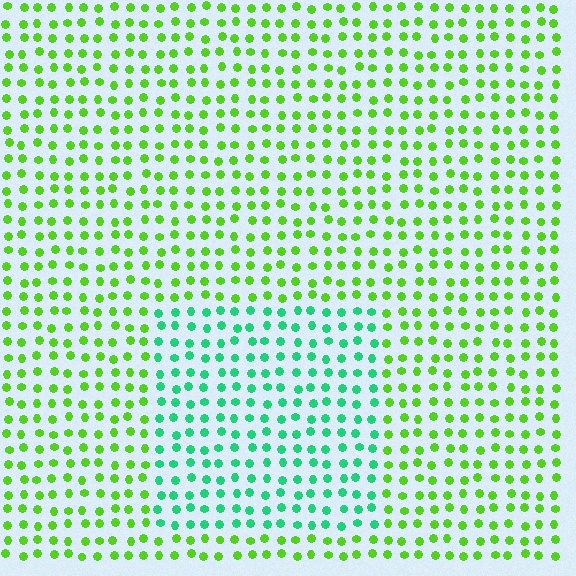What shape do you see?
I see a rectangle.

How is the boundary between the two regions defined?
The boundary is defined purely by a slight shift in hue (about 48 degrees). Spacing, size, and orientation are identical on both sides.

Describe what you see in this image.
The image is filled with small lime elements in a uniform arrangement. A rectangle-shaped region is visible where the elements are tinted to a slightly different hue, forming a subtle color boundary.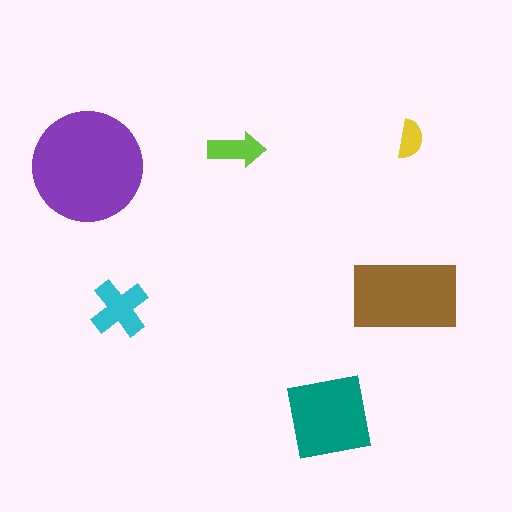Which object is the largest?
The purple circle.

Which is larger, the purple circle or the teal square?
The purple circle.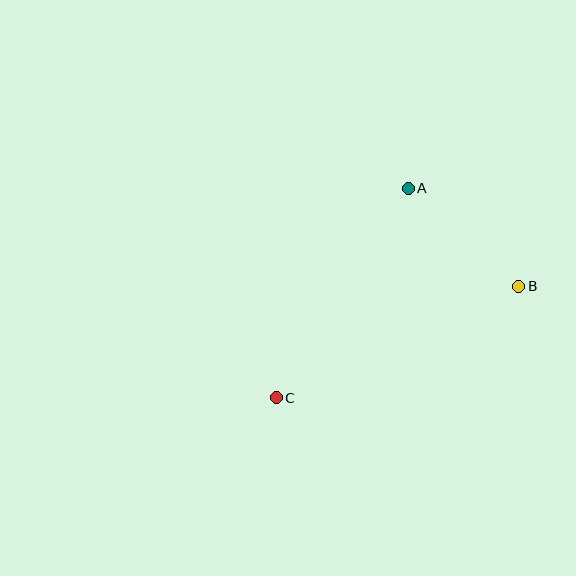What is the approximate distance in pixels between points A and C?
The distance between A and C is approximately 247 pixels.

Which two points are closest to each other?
Points A and B are closest to each other.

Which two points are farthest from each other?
Points B and C are farthest from each other.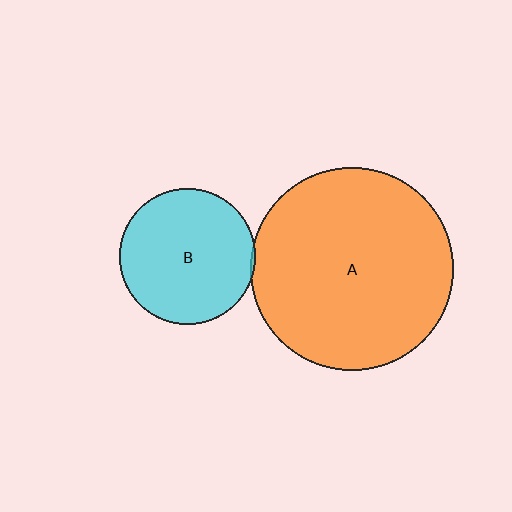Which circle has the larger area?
Circle A (orange).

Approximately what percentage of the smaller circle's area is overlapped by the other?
Approximately 5%.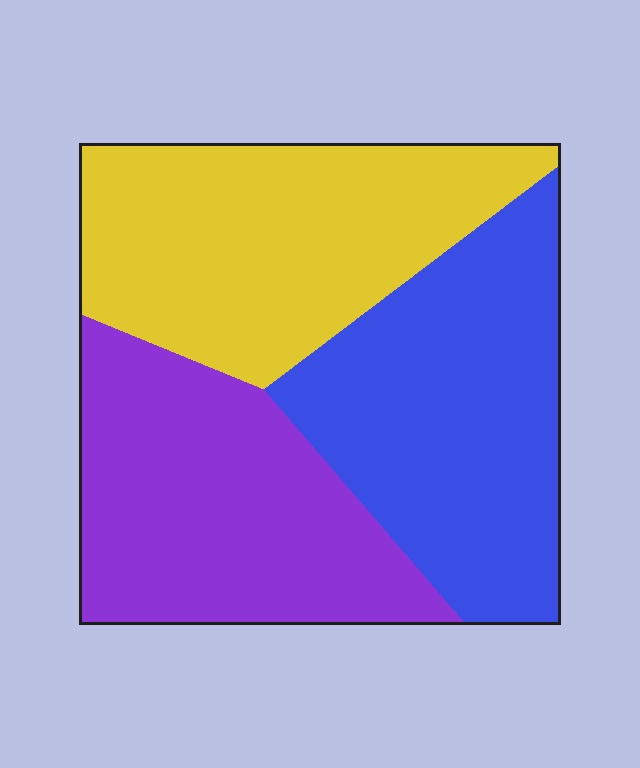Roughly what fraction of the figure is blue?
Blue takes up about one third (1/3) of the figure.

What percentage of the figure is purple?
Purple covers about 30% of the figure.